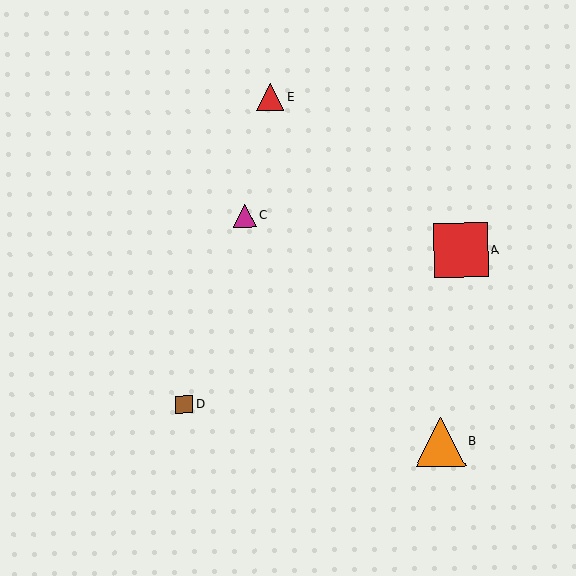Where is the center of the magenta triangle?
The center of the magenta triangle is at (245, 216).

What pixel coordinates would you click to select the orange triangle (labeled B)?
Click at (441, 442) to select the orange triangle B.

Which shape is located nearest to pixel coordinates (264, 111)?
The red triangle (labeled E) at (270, 97) is nearest to that location.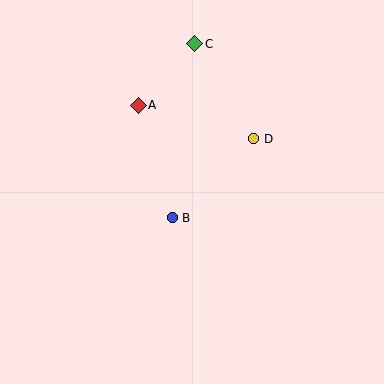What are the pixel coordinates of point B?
Point B is at (172, 218).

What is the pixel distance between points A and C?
The distance between A and C is 83 pixels.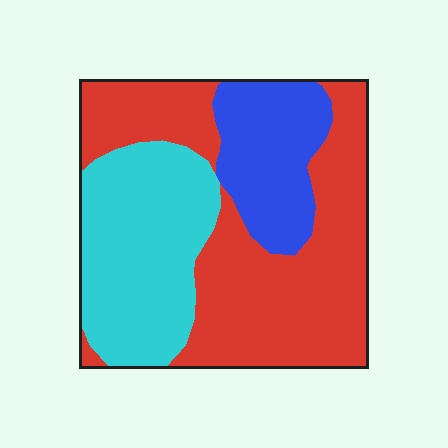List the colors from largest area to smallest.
From largest to smallest: red, cyan, blue.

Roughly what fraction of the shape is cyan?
Cyan takes up about one third (1/3) of the shape.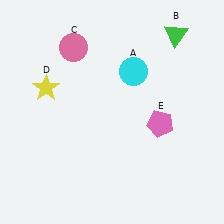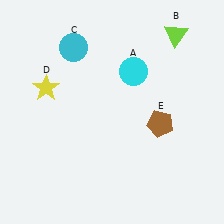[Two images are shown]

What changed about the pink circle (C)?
In Image 1, C is pink. In Image 2, it changed to cyan.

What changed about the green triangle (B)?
In Image 1, B is green. In Image 2, it changed to lime.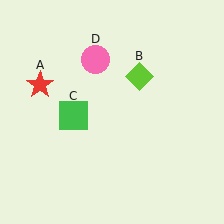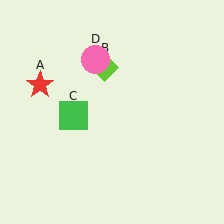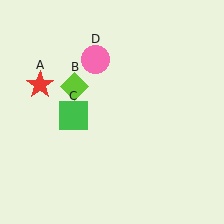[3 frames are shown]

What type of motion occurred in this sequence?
The lime diamond (object B) rotated counterclockwise around the center of the scene.